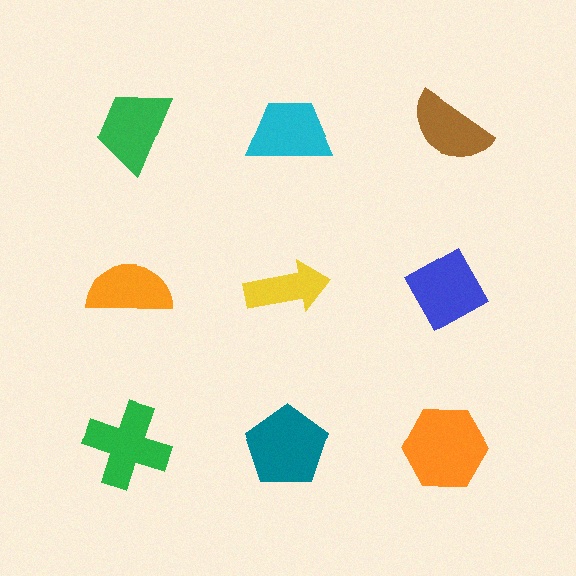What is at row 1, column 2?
A cyan trapezoid.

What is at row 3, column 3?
An orange hexagon.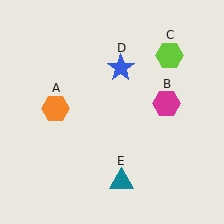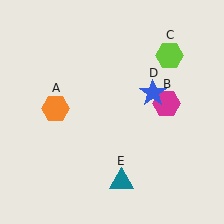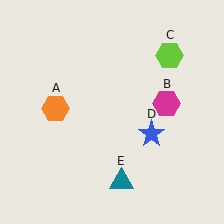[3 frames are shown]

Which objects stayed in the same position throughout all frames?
Orange hexagon (object A) and magenta hexagon (object B) and lime hexagon (object C) and teal triangle (object E) remained stationary.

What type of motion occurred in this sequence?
The blue star (object D) rotated clockwise around the center of the scene.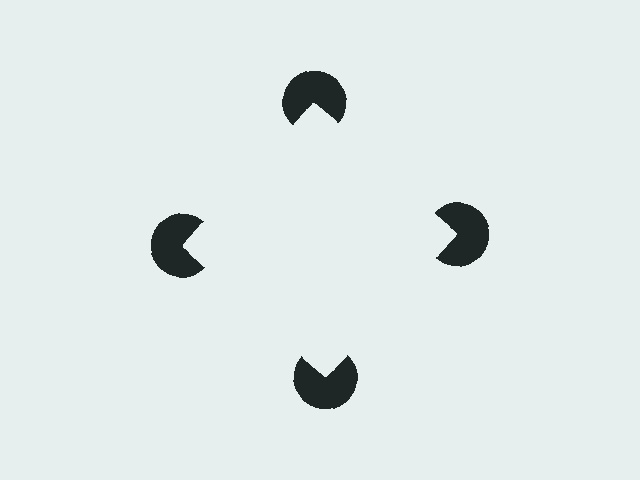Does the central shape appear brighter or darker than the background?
It typically appears slightly brighter than the background, even though no actual brightness change is drawn.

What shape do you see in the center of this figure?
An illusory square — its edges are inferred from the aligned wedge cuts in the pac-man discs, not physically drawn.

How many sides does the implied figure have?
4 sides.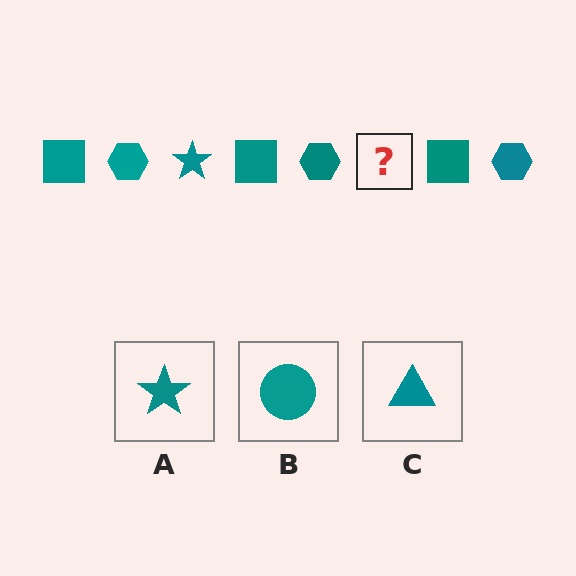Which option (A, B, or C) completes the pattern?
A.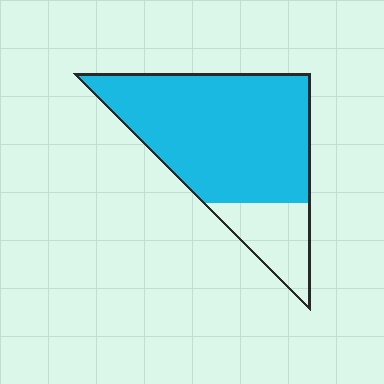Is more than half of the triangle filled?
Yes.